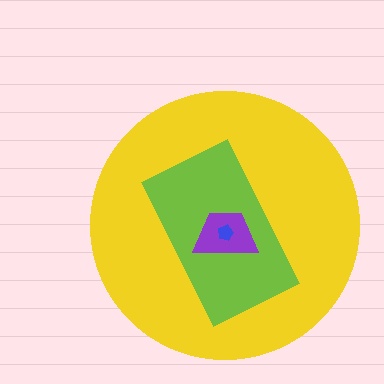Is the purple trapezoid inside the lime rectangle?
Yes.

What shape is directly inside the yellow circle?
The lime rectangle.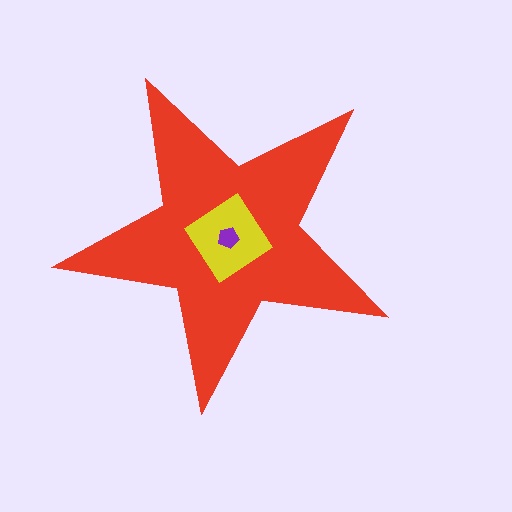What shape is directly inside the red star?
The yellow diamond.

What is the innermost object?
The purple pentagon.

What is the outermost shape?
The red star.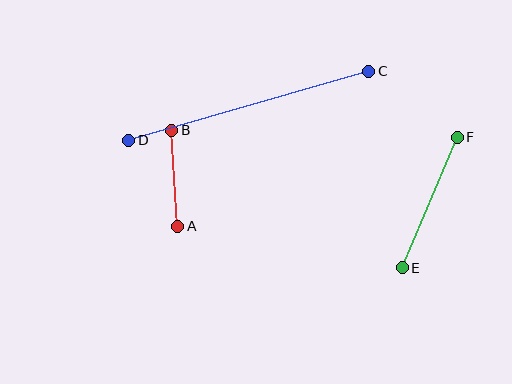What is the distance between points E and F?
The distance is approximately 142 pixels.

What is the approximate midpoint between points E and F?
The midpoint is at approximately (430, 203) pixels.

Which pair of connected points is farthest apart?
Points C and D are farthest apart.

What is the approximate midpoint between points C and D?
The midpoint is at approximately (249, 106) pixels.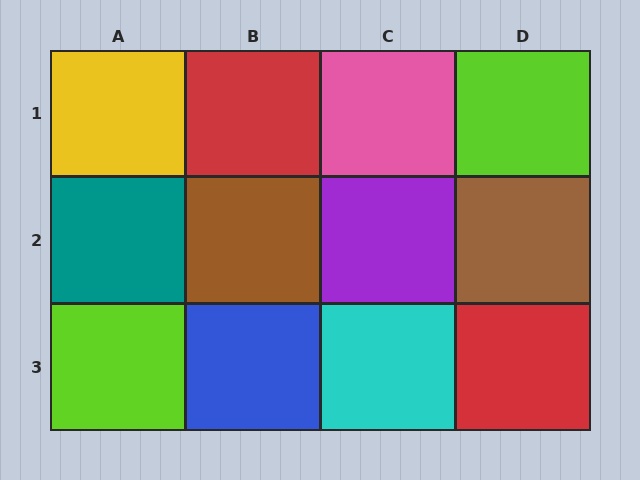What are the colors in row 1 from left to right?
Yellow, red, pink, lime.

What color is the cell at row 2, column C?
Purple.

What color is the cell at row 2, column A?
Teal.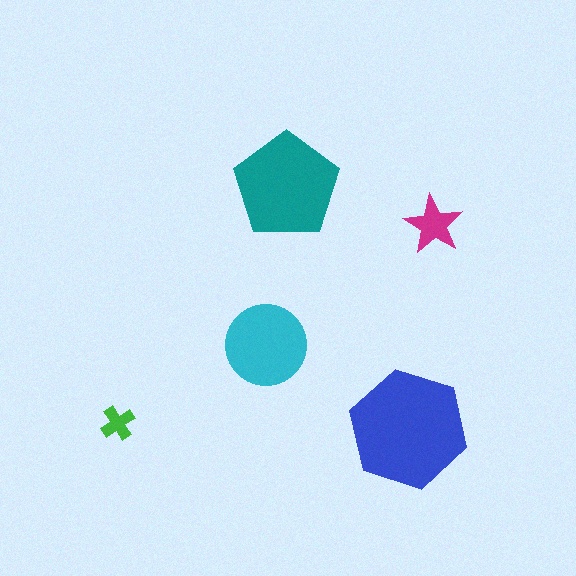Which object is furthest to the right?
The magenta star is rightmost.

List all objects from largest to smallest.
The blue hexagon, the teal pentagon, the cyan circle, the magenta star, the green cross.